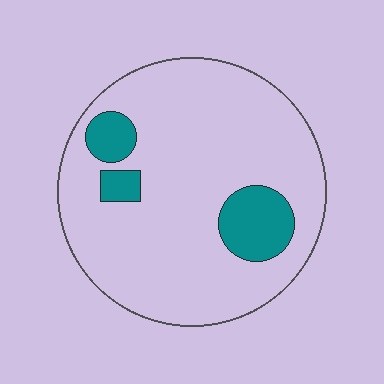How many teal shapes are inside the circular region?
3.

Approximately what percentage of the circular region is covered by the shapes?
Approximately 15%.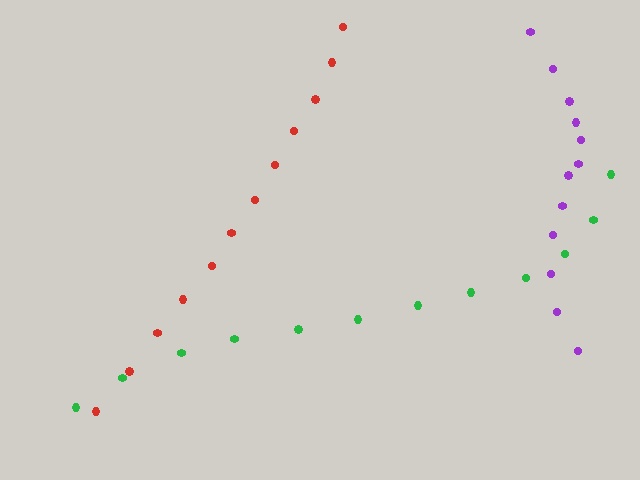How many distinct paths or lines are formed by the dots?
There are 3 distinct paths.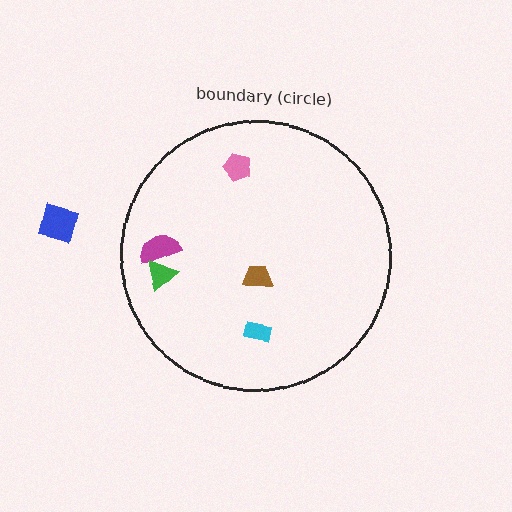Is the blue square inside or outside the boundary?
Outside.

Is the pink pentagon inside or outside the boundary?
Inside.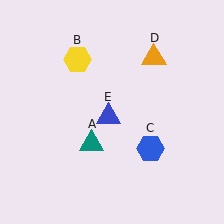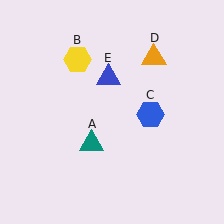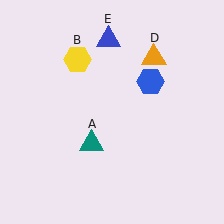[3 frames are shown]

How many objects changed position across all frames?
2 objects changed position: blue hexagon (object C), blue triangle (object E).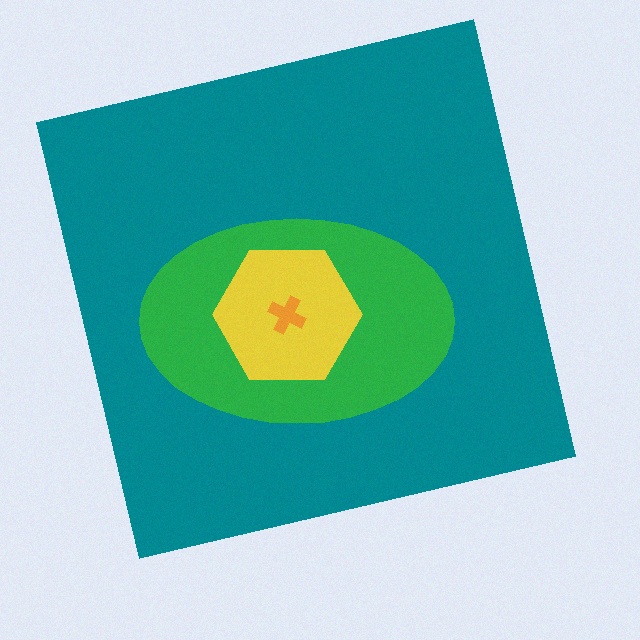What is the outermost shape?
The teal square.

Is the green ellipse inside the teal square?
Yes.